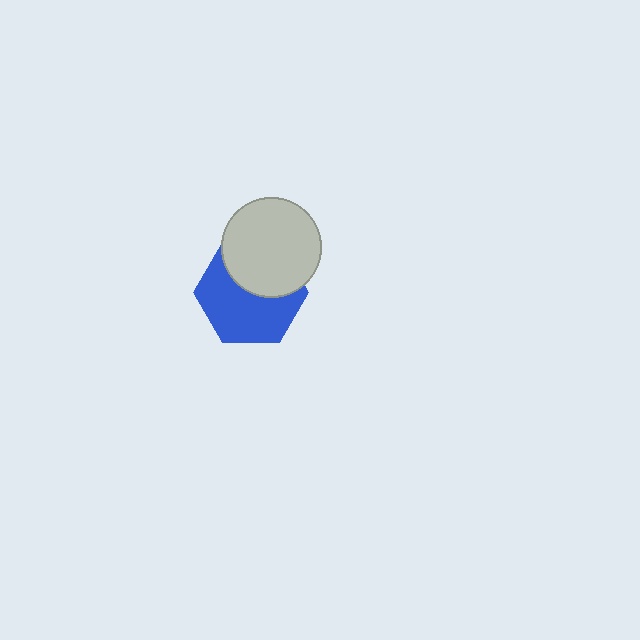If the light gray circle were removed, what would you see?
You would see the complete blue hexagon.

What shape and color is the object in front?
The object in front is a light gray circle.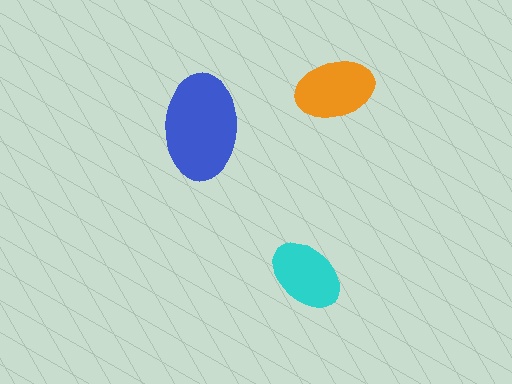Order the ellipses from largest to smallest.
the blue one, the orange one, the cyan one.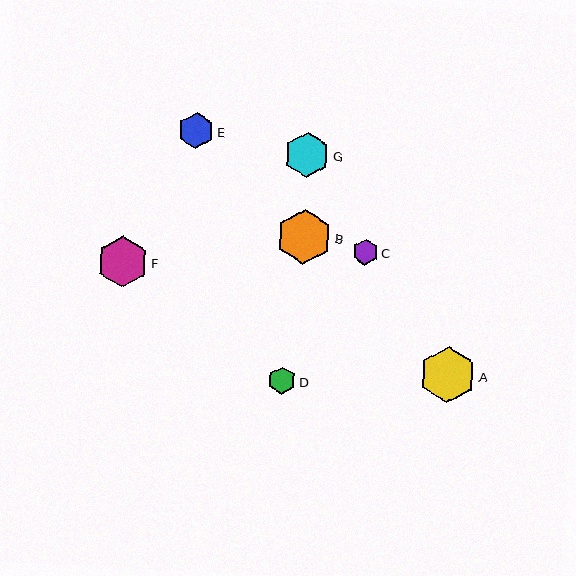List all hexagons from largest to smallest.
From largest to smallest: A, B, F, G, E, D, C.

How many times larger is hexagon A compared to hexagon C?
Hexagon A is approximately 2.2 times the size of hexagon C.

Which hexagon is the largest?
Hexagon A is the largest with a size of approximately 56 pixels.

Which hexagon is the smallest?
Hexagon C is the smallest with a size of approximately 26 pixels.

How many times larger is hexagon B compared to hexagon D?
Hexagon B is approximately 2.0 times the size of hexagon D.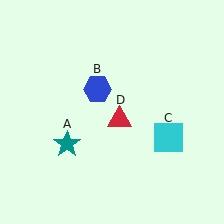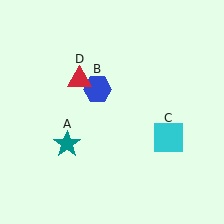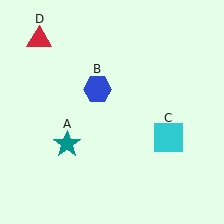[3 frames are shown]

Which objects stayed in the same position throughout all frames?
Teal star (object A) and blue hexagon (object B) and cyan square (object C) remained stationary.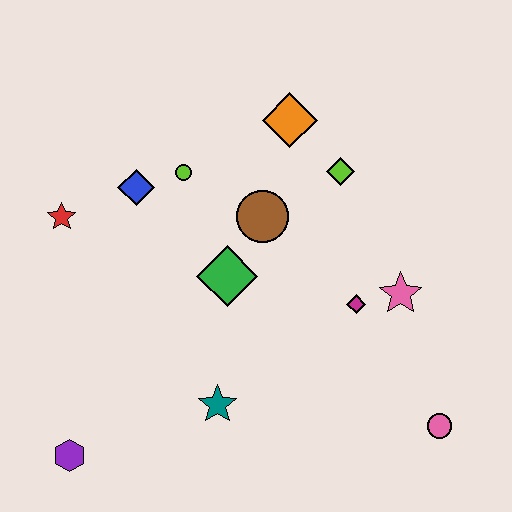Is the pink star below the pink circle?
No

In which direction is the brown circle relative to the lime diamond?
The brown circle is to the left of the lime diamond.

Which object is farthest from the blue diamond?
The pink circle is farthest from the blue diamond.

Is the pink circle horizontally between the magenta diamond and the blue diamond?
No